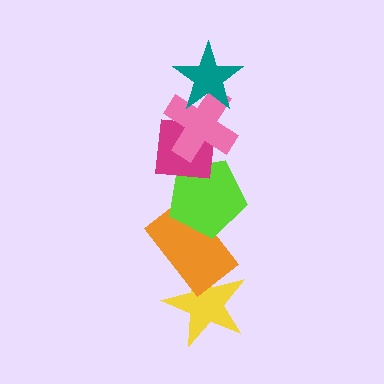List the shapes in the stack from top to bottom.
From top to bottom: the teal star, the pink cross, the magenta square, the lime pentagon, the orange rectangle, the yellow star.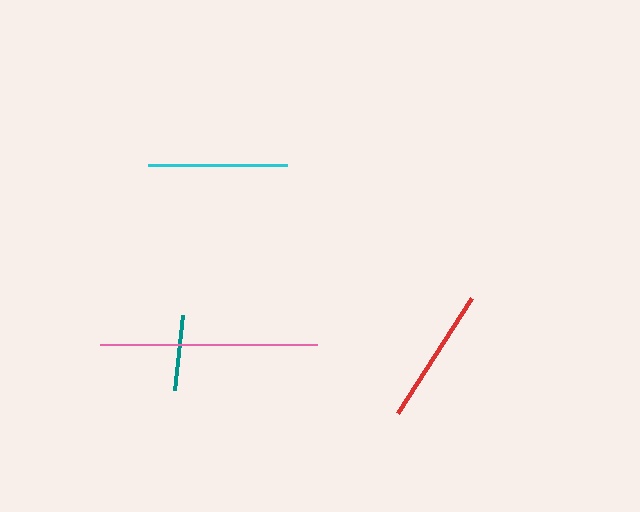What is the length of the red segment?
The red segment is approximately 137 pixels long.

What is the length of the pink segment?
The pink segment is approximately 217 pixels long.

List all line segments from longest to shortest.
From longest to shortest: pink, cyan, red, teal.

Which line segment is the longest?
The pink line is the longest at approximately 217 pixels.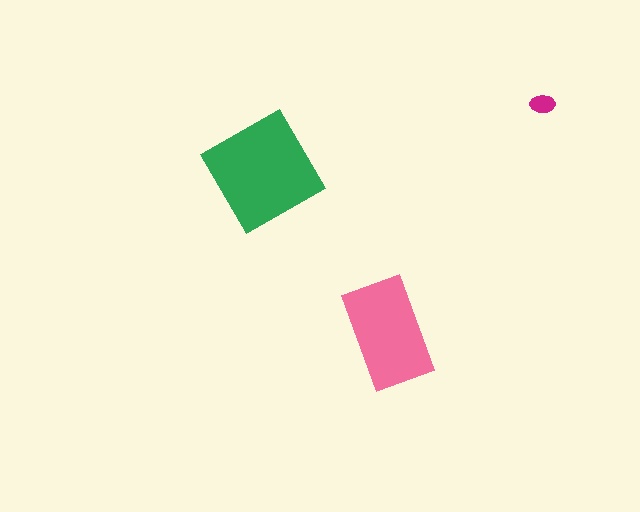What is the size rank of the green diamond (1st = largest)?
1st.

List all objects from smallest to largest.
The magenta ellipse, the pink rectangle, the green diamond.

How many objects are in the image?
There are 3 objects in the image.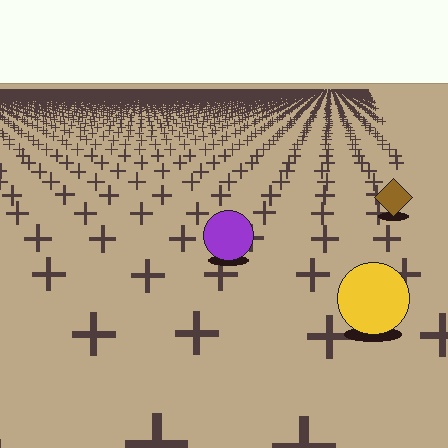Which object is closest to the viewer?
The yellow circle is closest. The texture marks near it are larger and more spread out.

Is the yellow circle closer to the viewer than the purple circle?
Yes. The yellow circle is closer — you can tell from the texture gradient: the ground texture is coarser near it.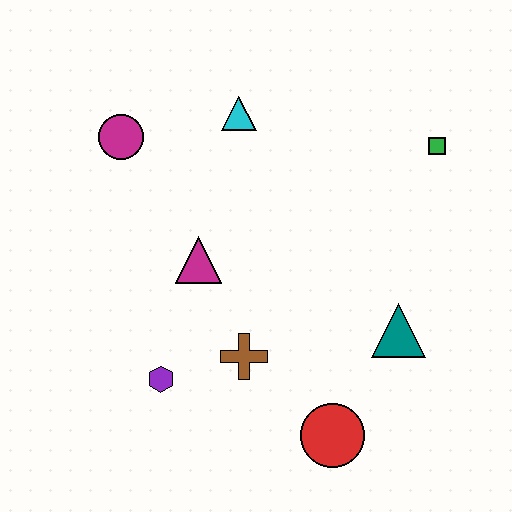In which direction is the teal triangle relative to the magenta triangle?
The teal triangle is to the right of the magenta triangle.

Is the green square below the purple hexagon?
No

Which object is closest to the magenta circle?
The cyan triangle is closest to the magenta circle.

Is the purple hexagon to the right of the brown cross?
No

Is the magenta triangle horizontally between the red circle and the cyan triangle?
No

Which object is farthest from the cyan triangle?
The red circle is farthest from the cyan triangle.